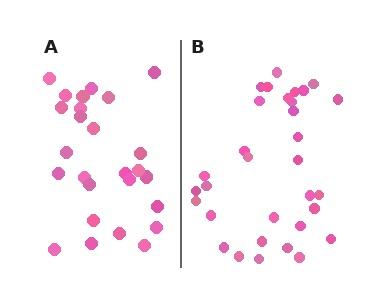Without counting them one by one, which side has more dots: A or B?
Region B (the right region) has more dots.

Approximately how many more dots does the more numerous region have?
Region B has about 6 more dots than region A.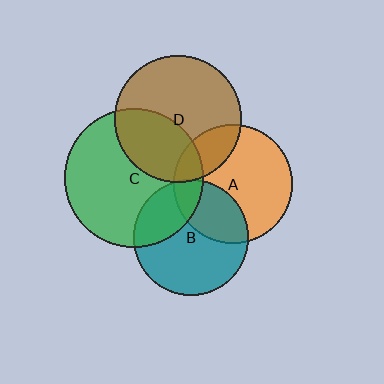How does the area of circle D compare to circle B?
Approximately 1.2 times.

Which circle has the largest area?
Circle C (green).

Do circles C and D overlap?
Yes.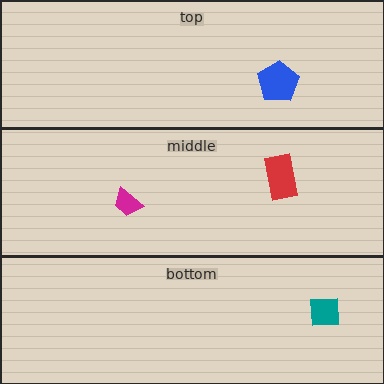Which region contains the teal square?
The bottom region.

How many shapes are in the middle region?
2.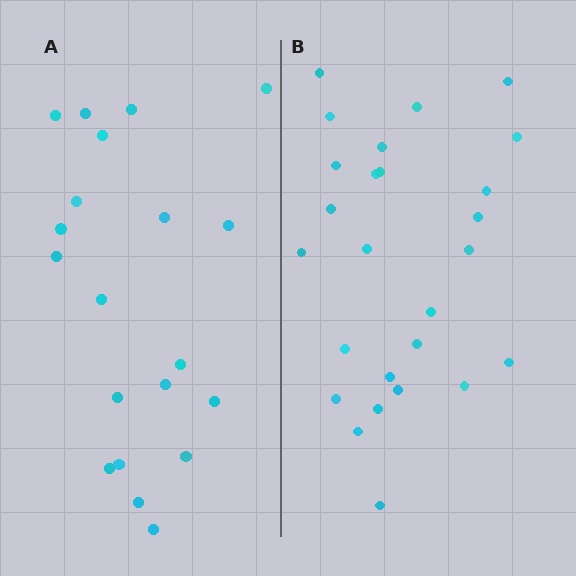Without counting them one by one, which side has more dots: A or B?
Region B (the right region) has more dots.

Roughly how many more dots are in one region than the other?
Region B has about 6 more dots than region A.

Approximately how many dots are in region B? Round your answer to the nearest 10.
About 30 dots. (The exact count is 26, which rounds to 30.)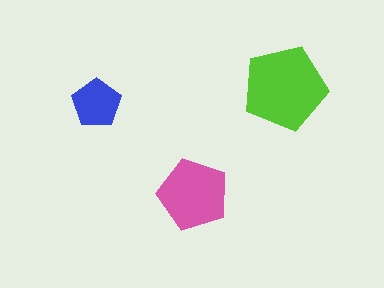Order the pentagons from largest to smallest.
the lime one, the pink one, the blue one.